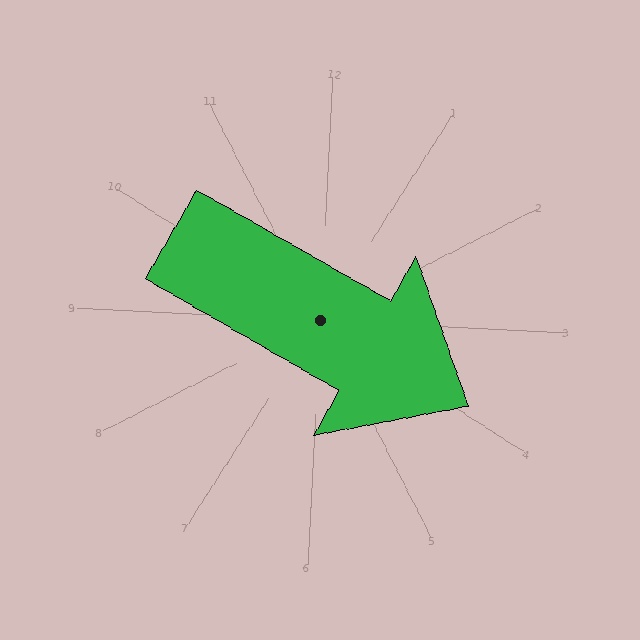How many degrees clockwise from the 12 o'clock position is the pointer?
Approximately 117 degrees.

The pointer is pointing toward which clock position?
Roughly 4 o'clock.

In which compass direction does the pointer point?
Southeast.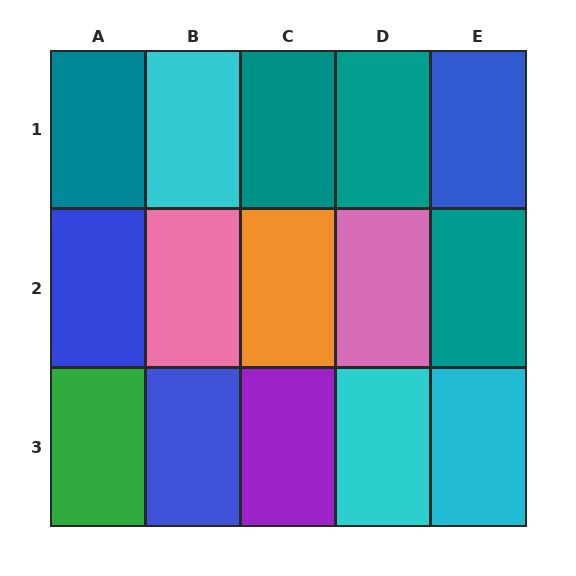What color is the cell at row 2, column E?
Teal.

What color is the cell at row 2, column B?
Pink.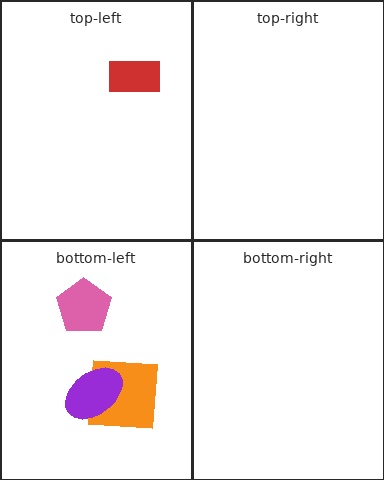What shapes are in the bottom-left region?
The orange square, the purple ellipse, the pink pentagon.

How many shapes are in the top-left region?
1.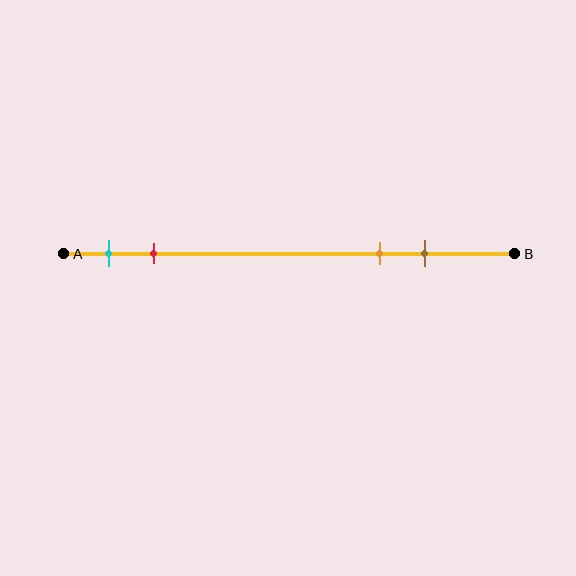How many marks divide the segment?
There are 4 marks dividing the segment.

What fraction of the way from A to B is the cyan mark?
The cyan mark is approximately 10% (0.1) of the way from A to B.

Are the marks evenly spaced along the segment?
No, the marks are not evenly spaced.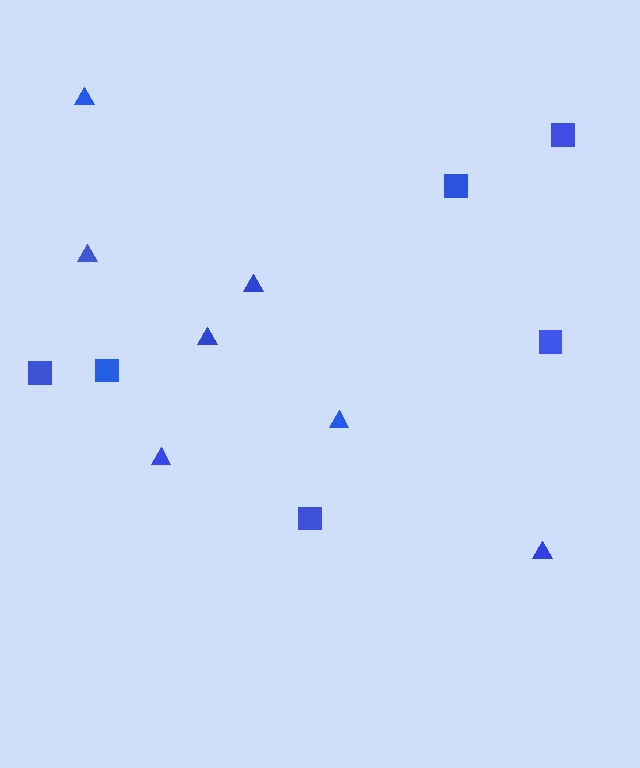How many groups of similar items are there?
There are 2 groups: one group of triangles (7) and one group of squares (6).